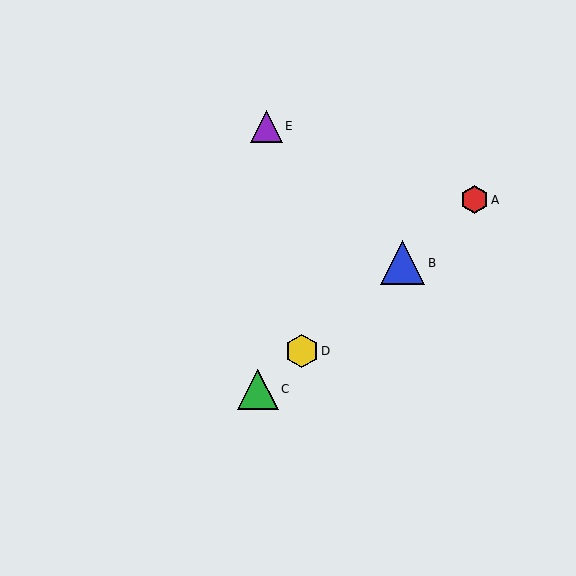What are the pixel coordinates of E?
Object E is at (266, 126).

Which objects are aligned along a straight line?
Objects A, B, C, D are aligned along a straight line.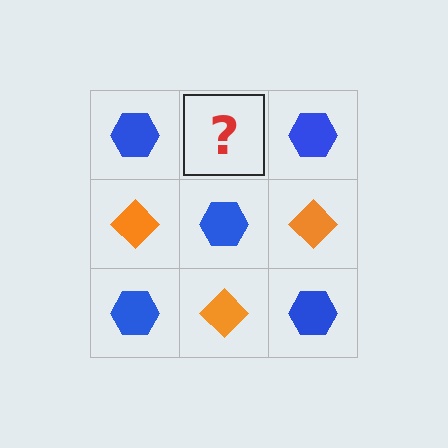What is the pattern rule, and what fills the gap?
The rule is that it alternates blue hexagon and orange diamond in a checkerboard pattern. The gap should be filled with an orange diamond.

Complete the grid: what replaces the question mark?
The question mark should be replaced with an orange diamond.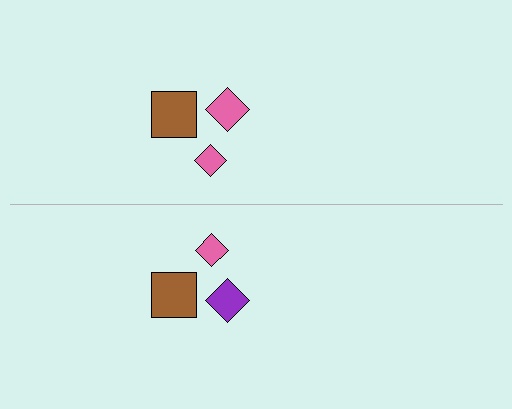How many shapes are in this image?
There are 6 shapes in this image.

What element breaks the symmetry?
The purple diamond on the bottom side breaks the symmetry — its mirror counterpart is pink.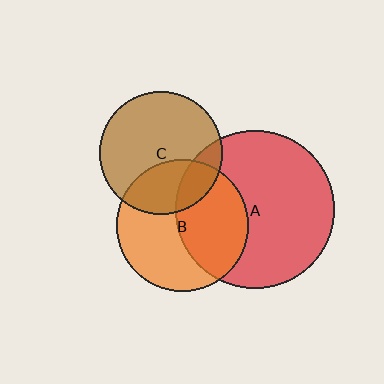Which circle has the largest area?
Circle A (red).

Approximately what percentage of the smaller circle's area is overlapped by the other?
Approximately 30%.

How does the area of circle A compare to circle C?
Approximately 1.7 times.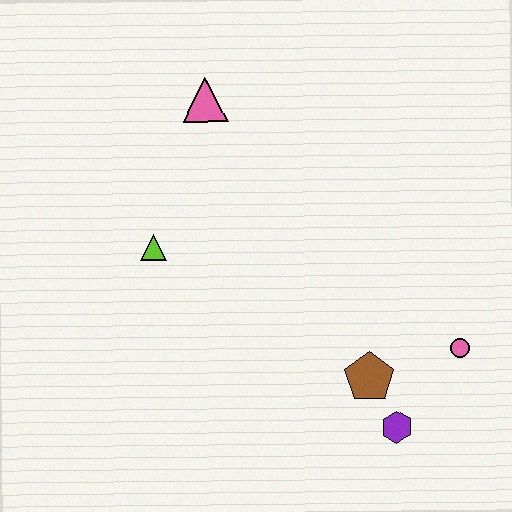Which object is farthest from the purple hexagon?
The pink triangle is farthest from the purple hexagon.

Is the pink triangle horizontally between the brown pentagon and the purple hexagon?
No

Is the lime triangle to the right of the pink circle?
No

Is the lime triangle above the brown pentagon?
Yes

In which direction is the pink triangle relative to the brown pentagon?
The pink triangle is above the brown pentagon.